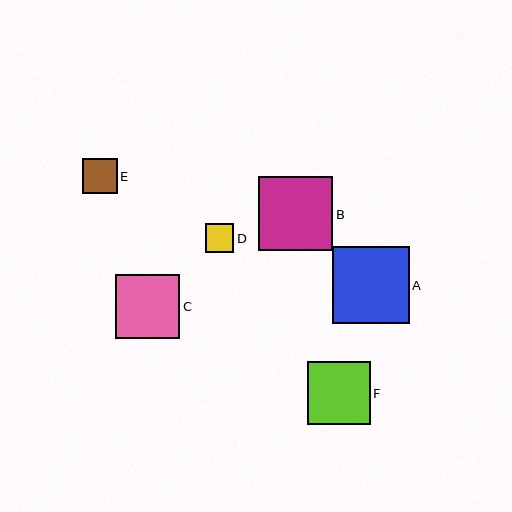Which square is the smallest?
Square D is the smallest with a size of approximately 29 pixels.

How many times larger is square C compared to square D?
Square C is approximately 2.2 times the size of square D.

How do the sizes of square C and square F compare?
Square C and square F are approximately the same size.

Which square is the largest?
Square A is the largest with a size of approximately 77 pixels.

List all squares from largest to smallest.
From largest to smallest: A, B, C, F, E, D.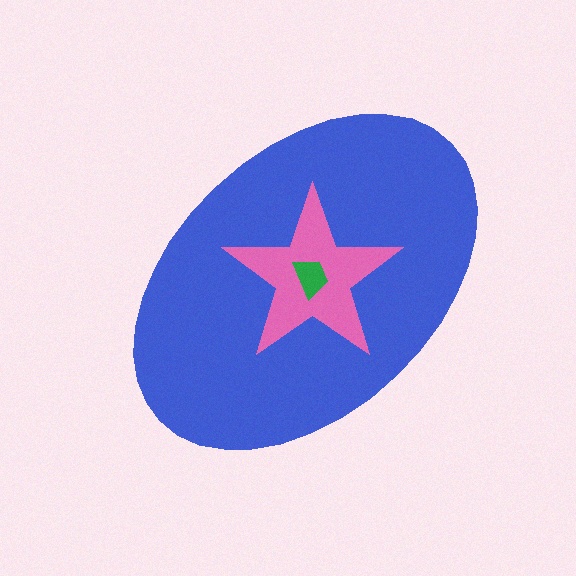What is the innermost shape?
The green trapezoid.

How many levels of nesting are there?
3.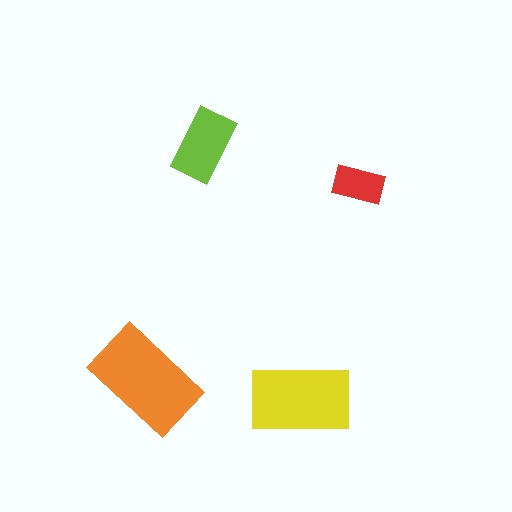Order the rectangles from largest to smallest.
the orange one, the yellow one, the lime one, the red one.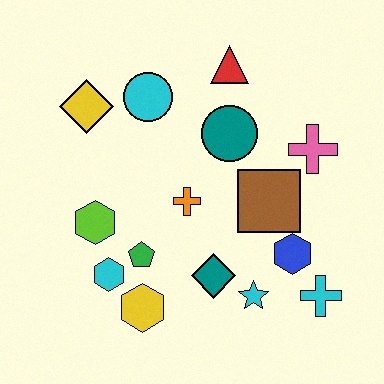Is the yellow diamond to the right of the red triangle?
No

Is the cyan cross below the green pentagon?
Yes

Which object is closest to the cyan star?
The teal diamond is closest to the cyan star.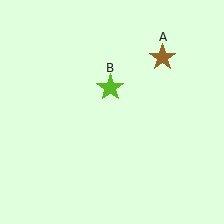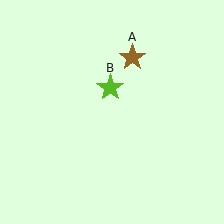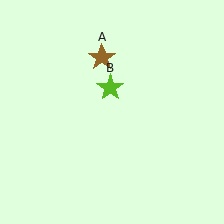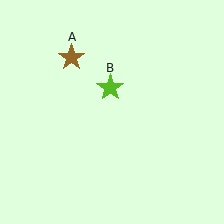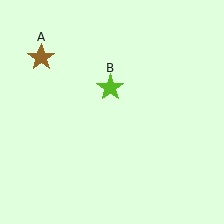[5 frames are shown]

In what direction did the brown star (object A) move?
The brown star (object A) moved left.